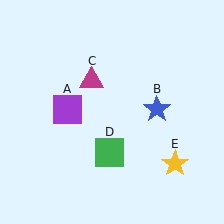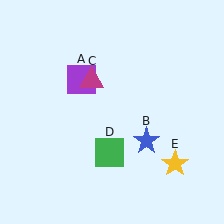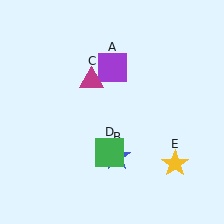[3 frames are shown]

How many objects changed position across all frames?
2 objects changed position: purple square (object A), blue star (object B).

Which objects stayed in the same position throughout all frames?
Magenta triangle (object C) and green square (object D) and yellow star (object E) remained stationary.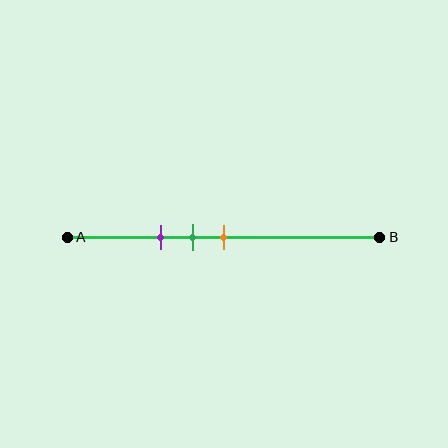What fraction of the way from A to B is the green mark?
The green mark is approximately 40% (0.4) of the way from A to B.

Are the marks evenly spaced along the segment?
Yes, the marks are approximately evenly spaced.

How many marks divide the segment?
There are 3 marks dividing the segment.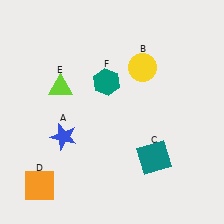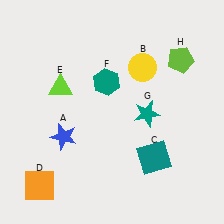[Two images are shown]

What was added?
A teal star (G), a lime pentagon (H) were added in Image 2.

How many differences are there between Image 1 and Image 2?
There are 2 differences between the two images.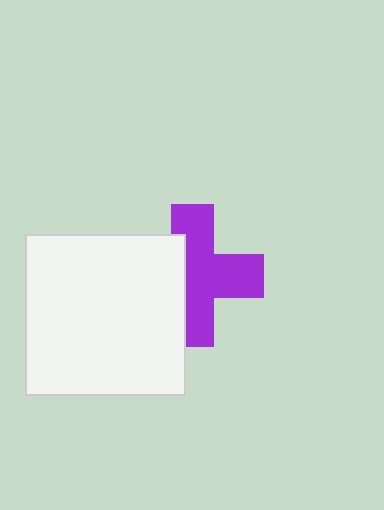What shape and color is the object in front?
The object in front is a white square.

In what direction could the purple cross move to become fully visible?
The purple cross could move right. That would shift it out from behind the white square entirely.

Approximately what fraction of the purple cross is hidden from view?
Roughly 36% of the purple cross is hidden behind the white square.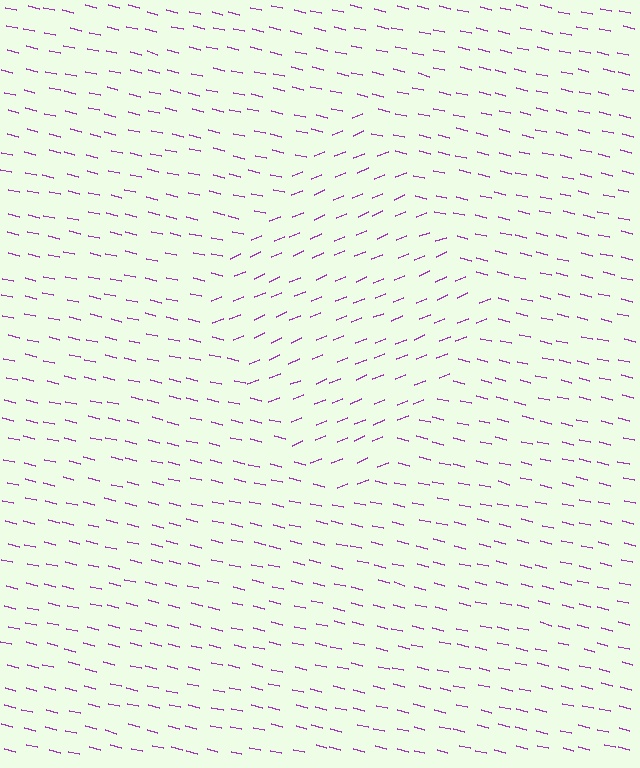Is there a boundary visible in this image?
Yes, there is a texture boundary formed by a change in line orientation.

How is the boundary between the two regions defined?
The boundary is defined purely by a change in line orientation (approximately 35 degrees difference). All lines are the same color and thickness.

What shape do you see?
I see a diamond.